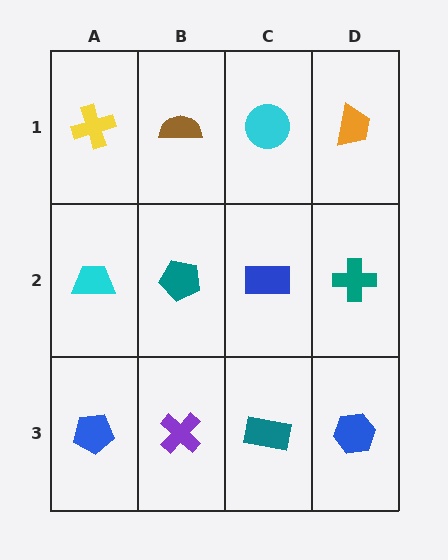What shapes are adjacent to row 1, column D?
A teal cross (row 2, column D), a cyan circle (row 1, column C).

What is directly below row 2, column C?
A teal rectangle.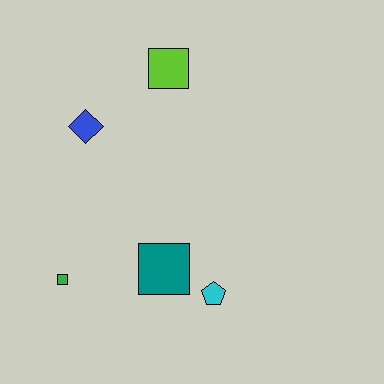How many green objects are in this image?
There is 1 green object.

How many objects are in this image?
There are 5 objects.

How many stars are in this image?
There are no stars.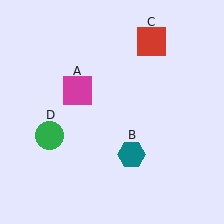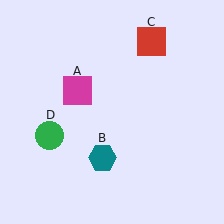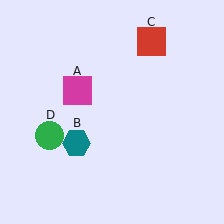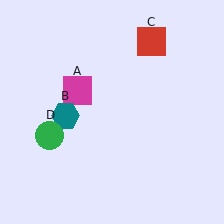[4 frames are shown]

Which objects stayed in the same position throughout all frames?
Magenta square (object A) and red square (object C) and green circle (object D) remained stationary.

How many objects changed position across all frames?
1 object changed position: teal hexagon (object B).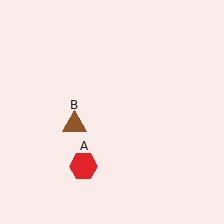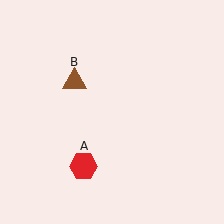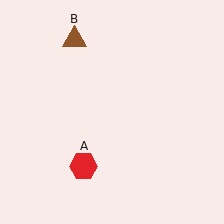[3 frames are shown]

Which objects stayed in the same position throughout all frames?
Red hexagon (object A) remained stationary.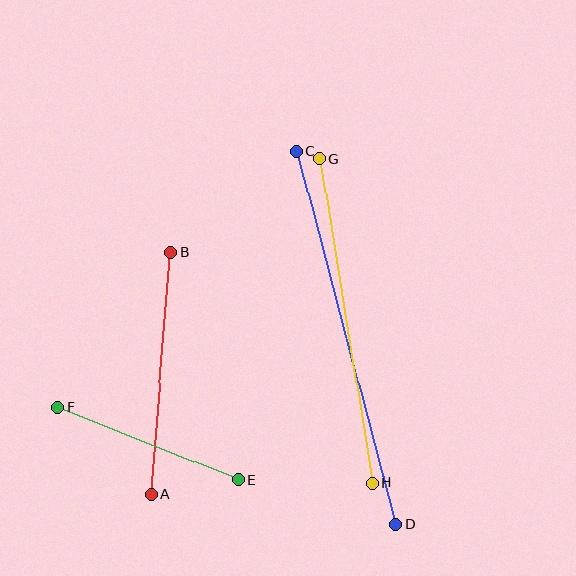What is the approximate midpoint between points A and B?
The midpoint is at approximately (161, 373) pixels.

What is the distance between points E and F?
The distance is approximately 195 pixels.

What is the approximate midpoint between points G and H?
The midpoint is at approximately (346, 321) pixels.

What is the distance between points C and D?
The distance is approximately 387 pixels.